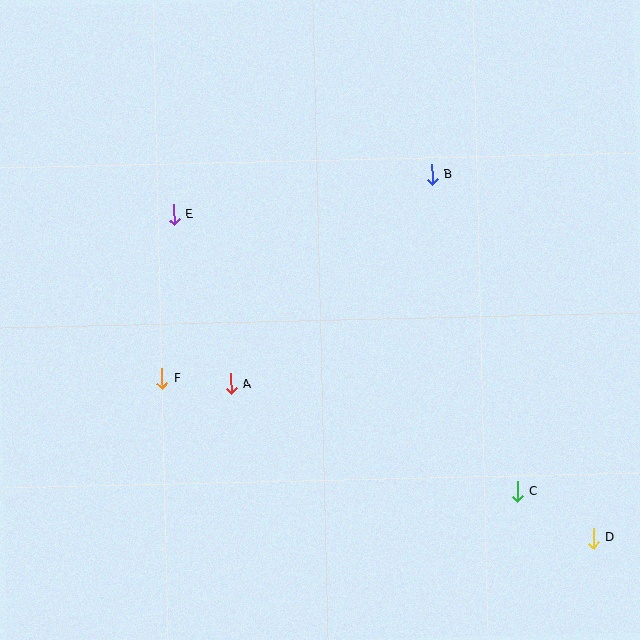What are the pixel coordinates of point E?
Point E is at (174, 215).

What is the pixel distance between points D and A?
The distance between D and A is 394 pixels.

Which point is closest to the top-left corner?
Point E is closest to the top-left corner.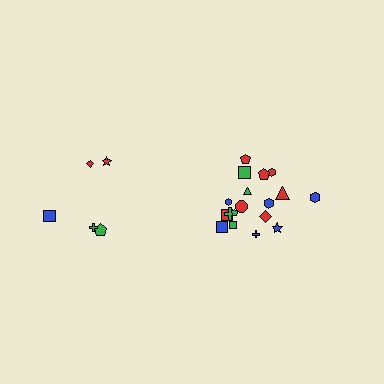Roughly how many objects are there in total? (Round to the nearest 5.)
Roughly 25 objects in total.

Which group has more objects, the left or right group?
The right group.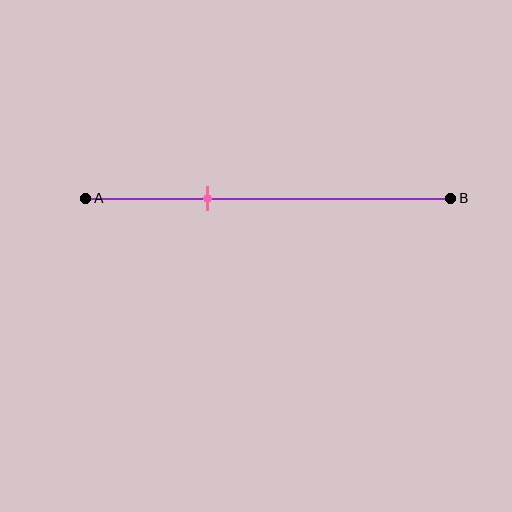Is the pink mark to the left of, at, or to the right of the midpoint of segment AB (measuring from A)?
The pink mark is to the left of the midpoint of segment AB.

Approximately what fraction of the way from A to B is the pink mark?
The pink mark is approximately 35% of the way from A to B.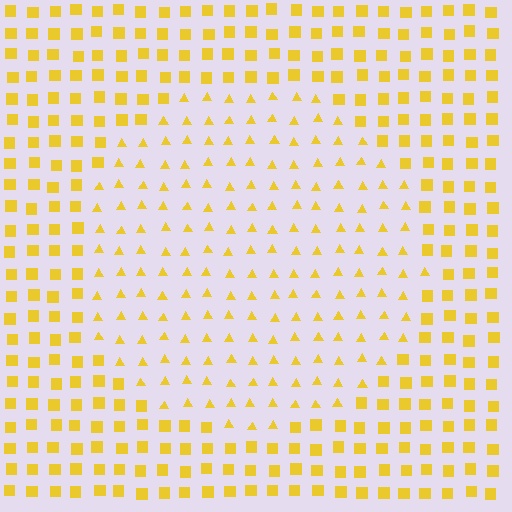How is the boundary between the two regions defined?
The boundary is defined by a change in element shape: triangles inside vs. squares outside. All elements share the same color and spacing.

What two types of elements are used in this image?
The image uses triangles inside the circle region and squares outside it.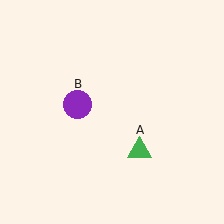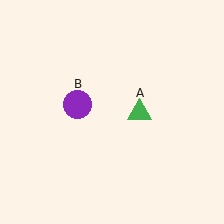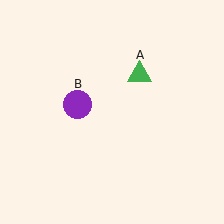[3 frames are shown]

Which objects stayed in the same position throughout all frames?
Purple circle (object B) remained stationary.